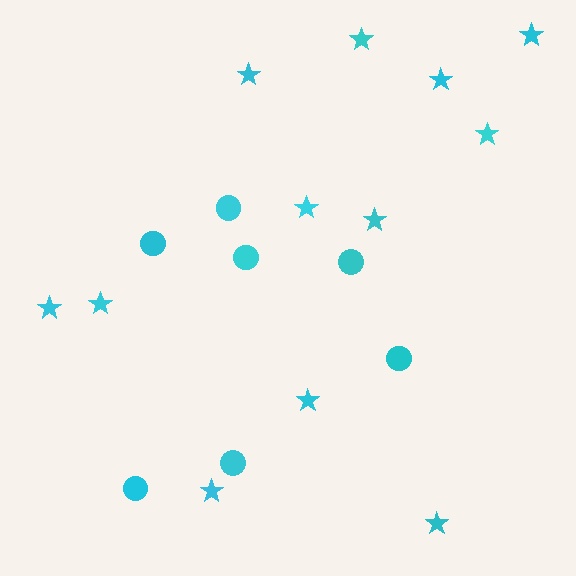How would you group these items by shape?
There are 2 groups: one group of circles (7) and one group of stars (12).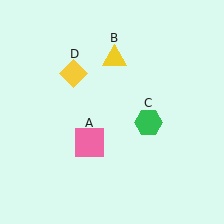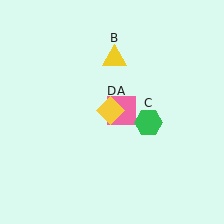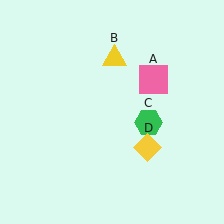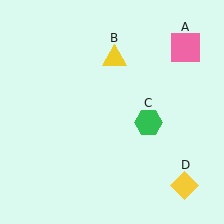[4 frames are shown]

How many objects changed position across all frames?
2 objects changed position: pink square (object A), yellow diamond (object D).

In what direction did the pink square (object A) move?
The pink square (object A) moved up and to the right.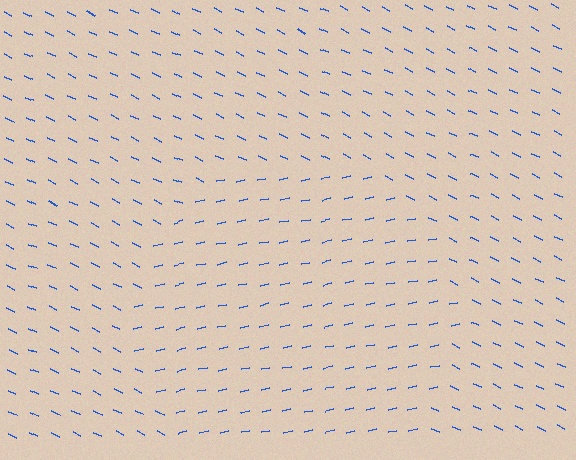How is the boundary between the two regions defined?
The boundary is defined purely by a change in line orientation (approximately 38 degrees difference). All lines are the same color and thickness.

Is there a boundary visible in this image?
Yes, there is a texture boundary formed by a change in line orientation.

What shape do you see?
I see a circle.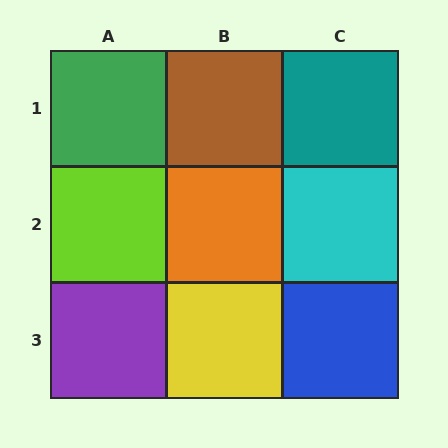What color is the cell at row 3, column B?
Yellow.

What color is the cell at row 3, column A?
Purple.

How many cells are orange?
1 cell is orange.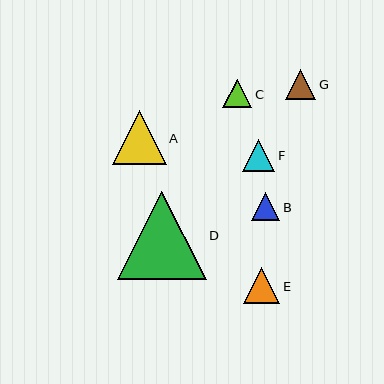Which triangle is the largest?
Triangle D is the largest with a size of approximately 88 pixels.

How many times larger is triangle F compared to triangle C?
Triangle F is approximately 1.1 times the size of triangle C.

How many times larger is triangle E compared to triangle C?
Triangle E is approximately 1.3 times the size of triangle C.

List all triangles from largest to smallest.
From largest to smallest: D, A, E, F, G, C, B.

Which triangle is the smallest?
Triangle B is the smallest with a size of approximately 28 pixels.